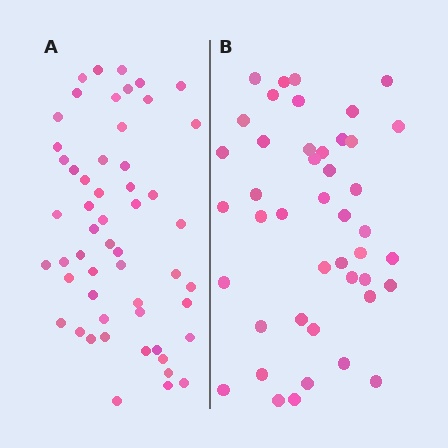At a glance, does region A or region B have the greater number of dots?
Region A (the left region) has more dots.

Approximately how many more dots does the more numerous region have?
Region A has roughly 10 or so more dots than region B.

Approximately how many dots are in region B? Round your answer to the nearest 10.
About 40 dots. (The exact count is 44, which rounds to 40.)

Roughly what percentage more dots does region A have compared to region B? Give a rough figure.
About 25% more.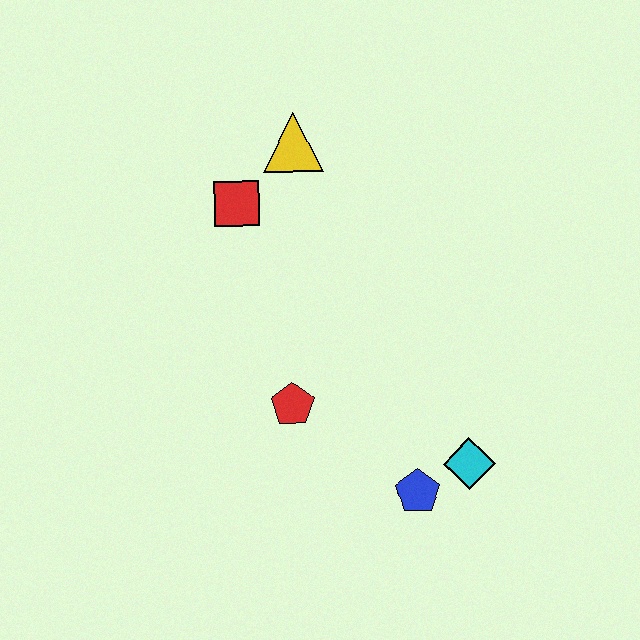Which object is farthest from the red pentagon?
The yellow triangle is farthest from the red pentagon.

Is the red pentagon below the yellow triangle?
Yes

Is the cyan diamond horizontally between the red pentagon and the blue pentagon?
No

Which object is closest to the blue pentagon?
The cyan diamond is closest to the blue pentagon.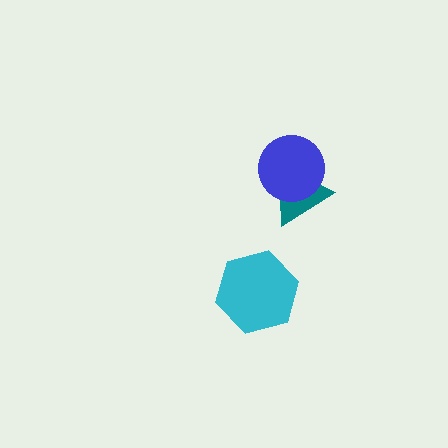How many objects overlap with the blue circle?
1 object overlaps with the blue circle.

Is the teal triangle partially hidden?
Yes, it is partially covered by another shape.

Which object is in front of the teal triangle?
The blue circle is in front of the teal triangle.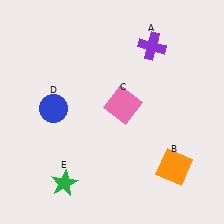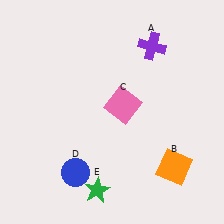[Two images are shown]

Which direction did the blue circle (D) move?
The blue circle (D) moved down.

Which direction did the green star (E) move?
The green star (E) moved right.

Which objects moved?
The objects that moved are: the blue circle (D), the green star (E).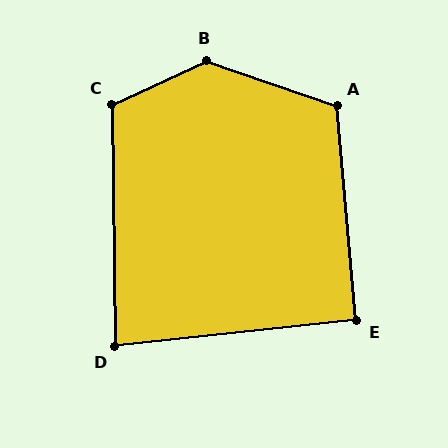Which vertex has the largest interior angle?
B, at approximately 136 degrees.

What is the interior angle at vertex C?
Approximately 114 degrees (obtuse).